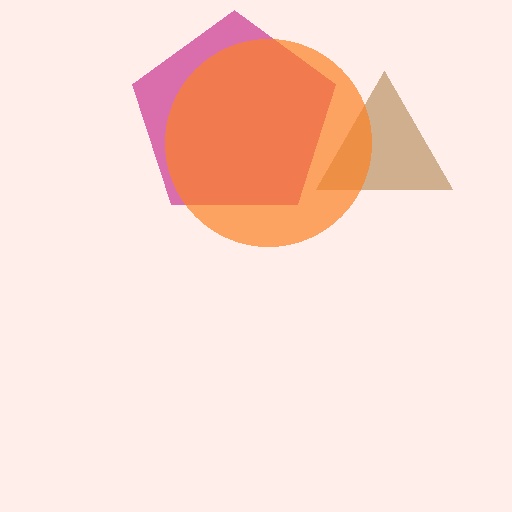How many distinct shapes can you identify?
There are 3 distinct shapes: a brown triangle, a magenta pentagon, an orange circle.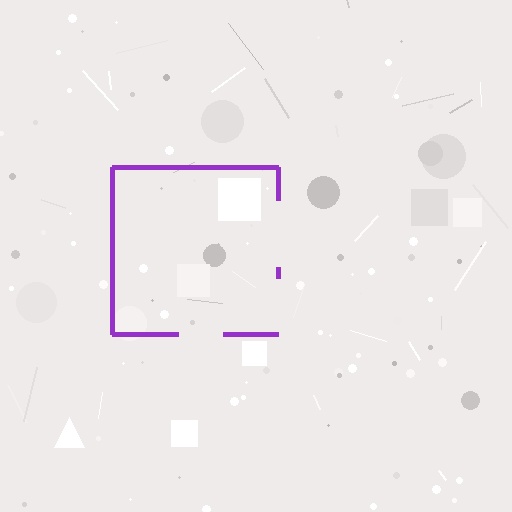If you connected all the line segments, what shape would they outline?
They would outline a square.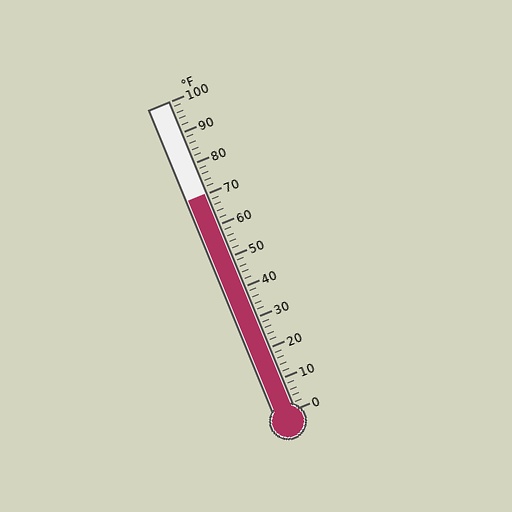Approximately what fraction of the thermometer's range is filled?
The thermometer is filled to approximately 70% of its range.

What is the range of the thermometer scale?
The thermometer scale ranges from 0°F to 100°F.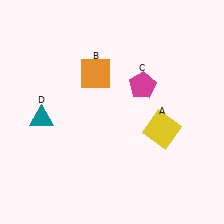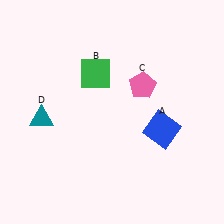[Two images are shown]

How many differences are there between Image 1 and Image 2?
There are 3 differences between the two images.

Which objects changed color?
A changed from yellow to blue. B changed from orange to green. C changed from magenta to pink.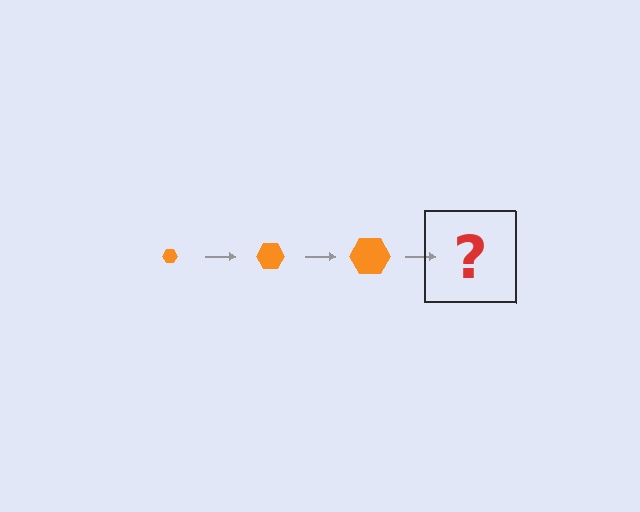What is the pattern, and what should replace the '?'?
The pattern is that the hexagon gets progressively larger each step. The '?' should be an orange hexagon, larger than the previous one.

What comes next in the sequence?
The next element should be an orange hexagon, larger than the previous one.